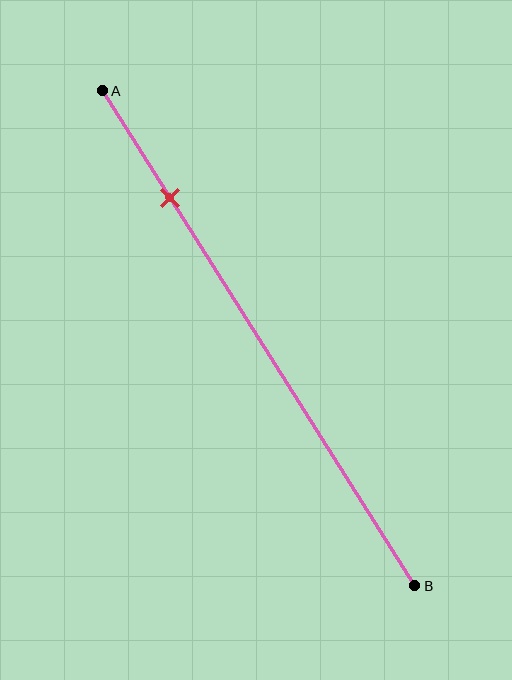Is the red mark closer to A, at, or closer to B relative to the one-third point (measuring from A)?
The red mark is closer to point A than the one-third point of segment AB.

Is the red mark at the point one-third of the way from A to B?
No, the mark is at about 20% from A, not at the 33% one-third point.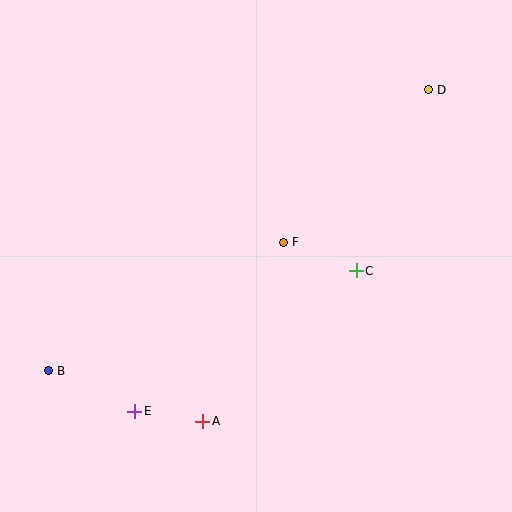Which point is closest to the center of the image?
Point F at (283, 242) is closest to the center.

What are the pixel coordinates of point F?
Point F is at (283, 242).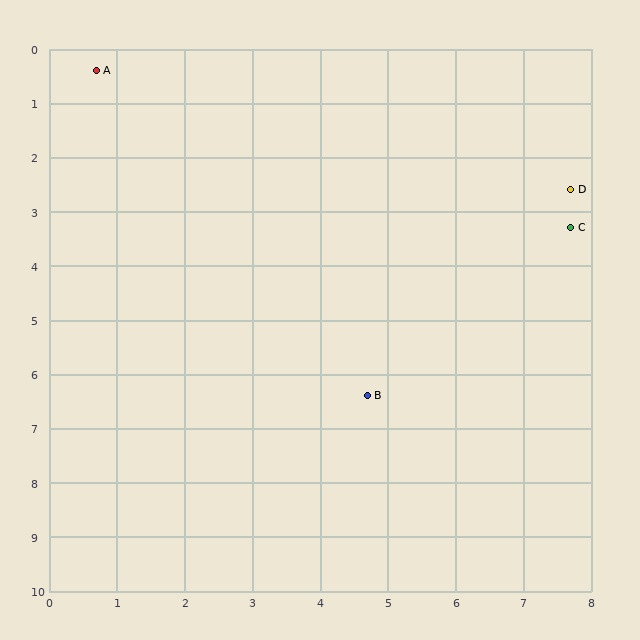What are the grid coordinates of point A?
Point A is at approximately (0.7, 0.4).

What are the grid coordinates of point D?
Point D is at approximately (7.7, 2.6).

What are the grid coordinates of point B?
Point B is at approximately (4.7, 6.4).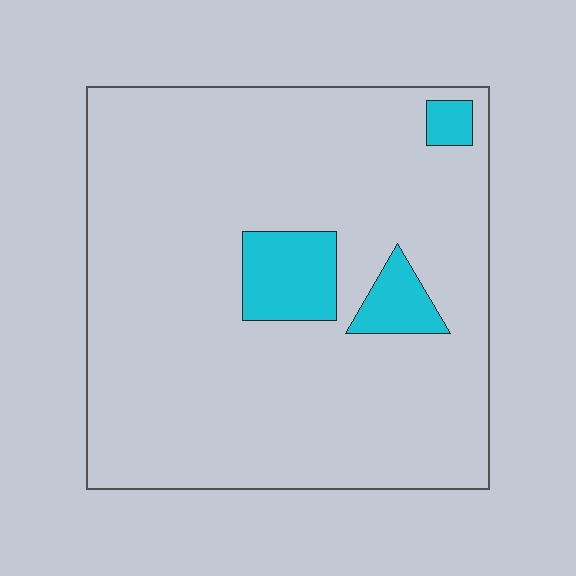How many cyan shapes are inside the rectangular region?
3.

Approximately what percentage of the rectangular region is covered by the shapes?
Approximately 10%.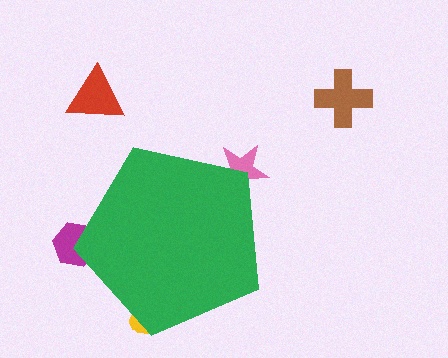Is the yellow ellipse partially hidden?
Yes, the yellow ellipse is partially hidden behind the green pentagon.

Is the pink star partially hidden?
Yes, the pink star is partially hidden behind the green pentagon.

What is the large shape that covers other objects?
A green pentagon.